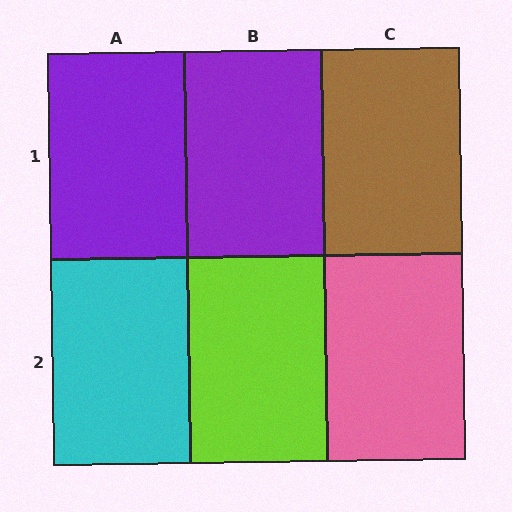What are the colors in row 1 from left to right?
Purple, purple, brown.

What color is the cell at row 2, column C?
Pink.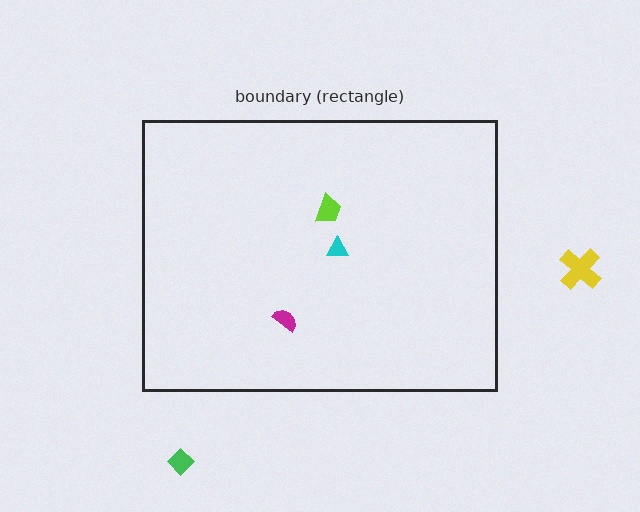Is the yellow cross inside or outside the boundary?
Outside.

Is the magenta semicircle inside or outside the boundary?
Inside.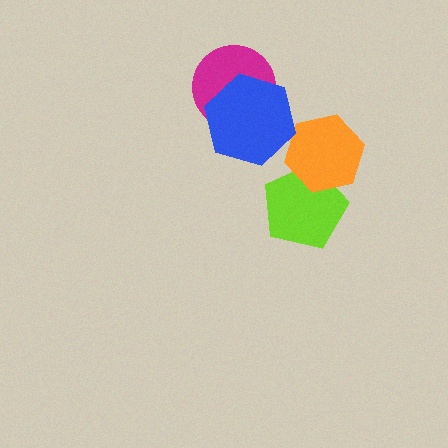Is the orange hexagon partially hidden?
No, no other shape covers it.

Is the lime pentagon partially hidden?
Yes, it is partially covered by another shape.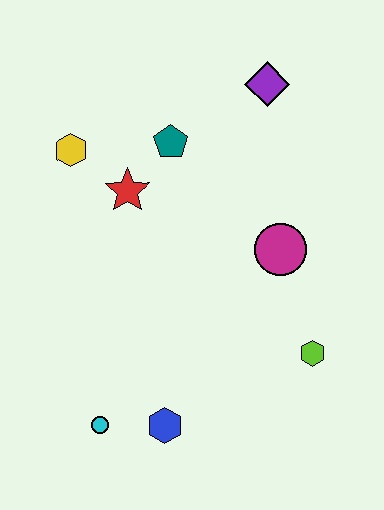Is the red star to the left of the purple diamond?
Yes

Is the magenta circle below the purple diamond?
Yes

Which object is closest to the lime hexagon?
The magenta circle is closest to the lime hexagon.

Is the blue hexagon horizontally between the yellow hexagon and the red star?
No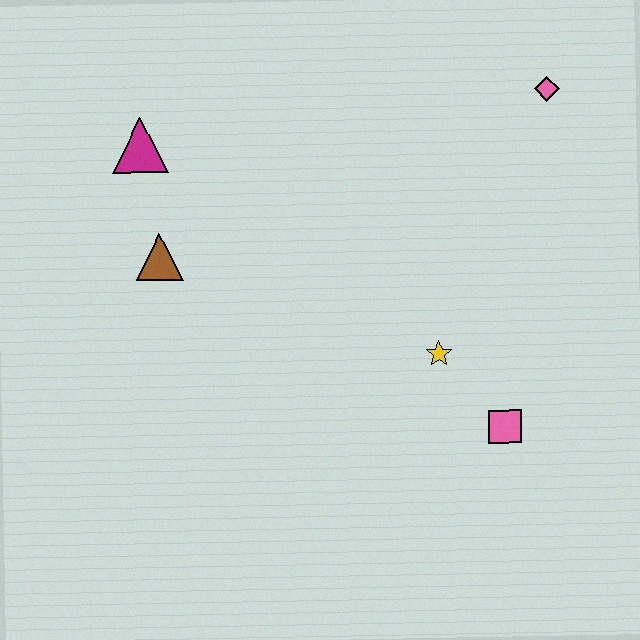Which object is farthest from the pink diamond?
The brown triangle is farthest from the pink diamond.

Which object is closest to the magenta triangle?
The brown triangle is closest to the magenta triangle.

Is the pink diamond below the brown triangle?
No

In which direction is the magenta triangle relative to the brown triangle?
The magenta triangle is above the brown triangle.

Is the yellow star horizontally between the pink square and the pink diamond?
No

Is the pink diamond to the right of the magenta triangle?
Yes